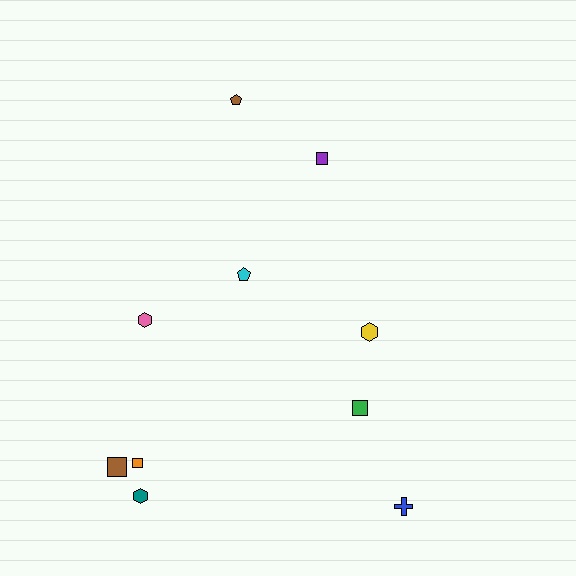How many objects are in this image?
There are 10 objects.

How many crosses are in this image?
There is 1 cross.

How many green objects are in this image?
There is 1 green object.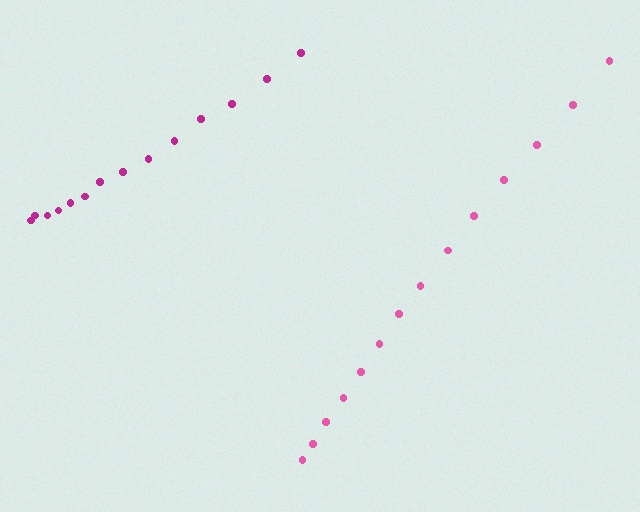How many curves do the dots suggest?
There are 2 distinct paths.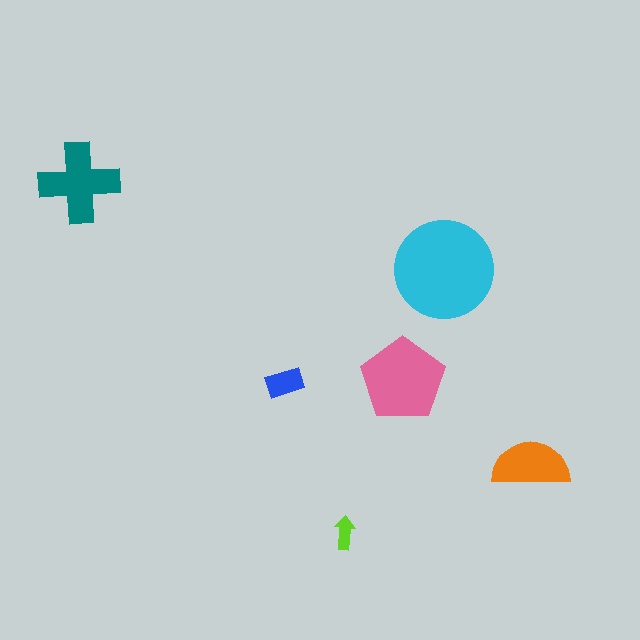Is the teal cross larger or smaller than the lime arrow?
Larger.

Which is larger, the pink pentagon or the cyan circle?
The cyan circle.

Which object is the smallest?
The lime arrow.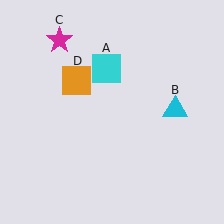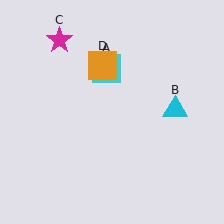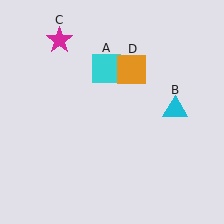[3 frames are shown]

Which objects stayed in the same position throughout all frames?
Cyan square (object A) and cyan triangle (object B) and magenta star (object C) remained stationary.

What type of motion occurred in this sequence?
The orange square (object D) rotated clockwise around the center of the scene.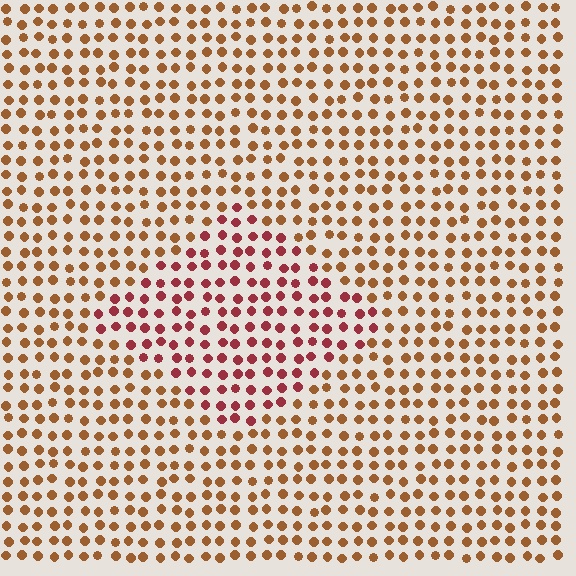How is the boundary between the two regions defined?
The boundary is defined purely by a slight shift in hue (about 35 degrees). Spacing, size, and orientation are identical on both sides.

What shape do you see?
I see a diamond.